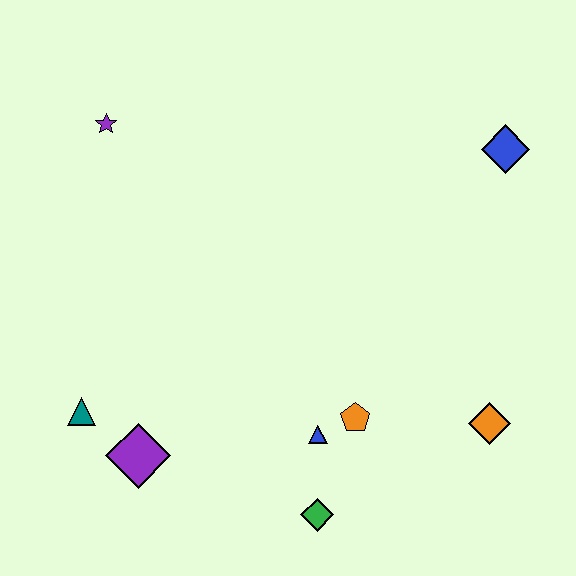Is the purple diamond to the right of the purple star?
Yes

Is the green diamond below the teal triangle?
Yes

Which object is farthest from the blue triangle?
The purple star is farthest from the blue triangle.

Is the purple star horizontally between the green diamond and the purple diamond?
No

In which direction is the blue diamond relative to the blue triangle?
The blue diamond is above the blue triangle.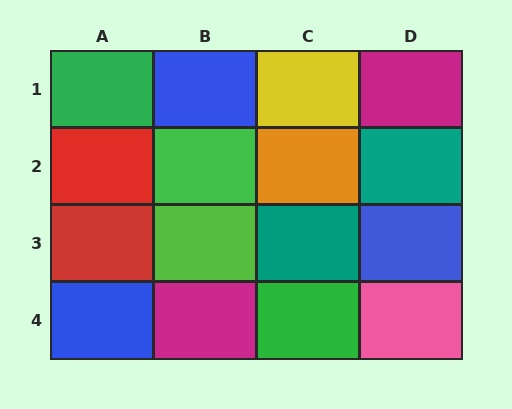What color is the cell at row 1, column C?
Yellow.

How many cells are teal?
2 cells are teal.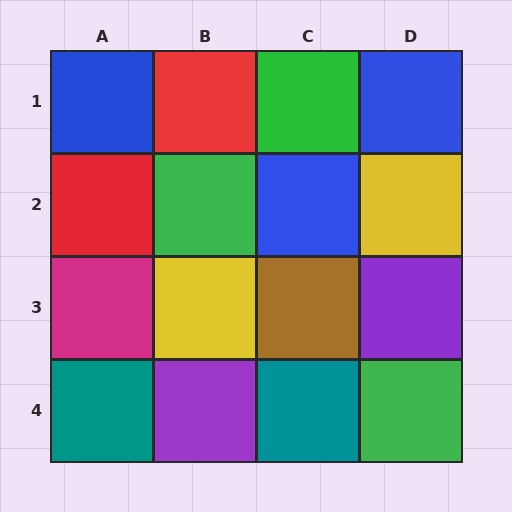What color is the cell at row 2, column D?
Yellow.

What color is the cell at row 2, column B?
Green.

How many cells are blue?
3 cells are blue.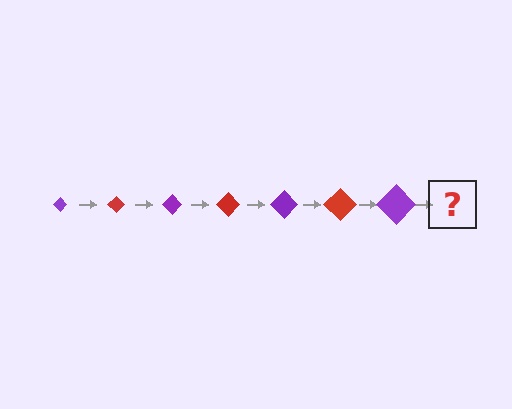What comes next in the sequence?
The next element should be a red diamond, larger than the previous one.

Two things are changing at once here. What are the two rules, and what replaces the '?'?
The two rules are that the diamond grows larger each step and the color cycles through purple and red. The '?' should be a red diamond, larger than the previous one.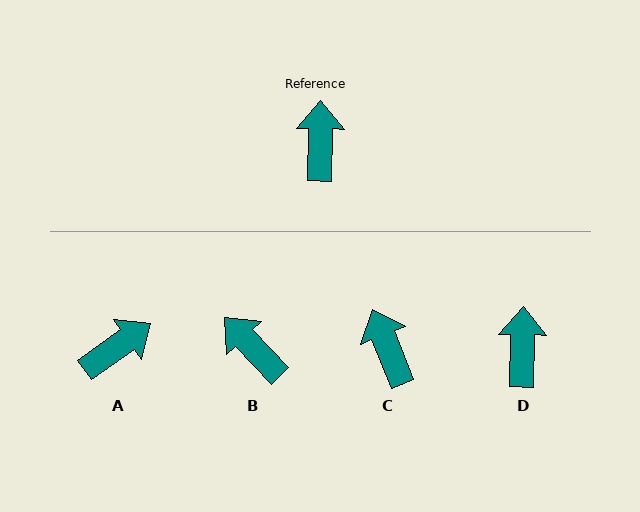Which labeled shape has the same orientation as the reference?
D.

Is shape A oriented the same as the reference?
No, it is off by about 53 degrees.